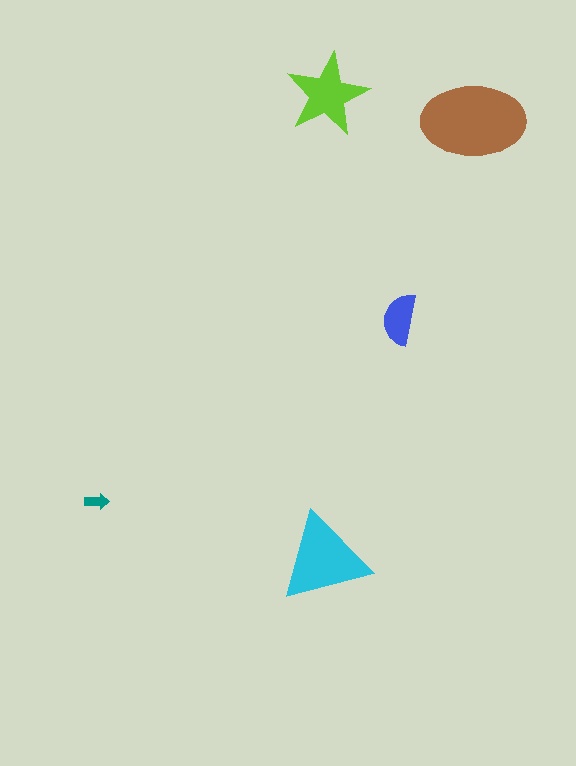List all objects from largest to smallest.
The brown ellipse, the cyan triangle, the lime star, the blue semicircle, the teal arrow.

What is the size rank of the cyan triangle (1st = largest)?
2nd.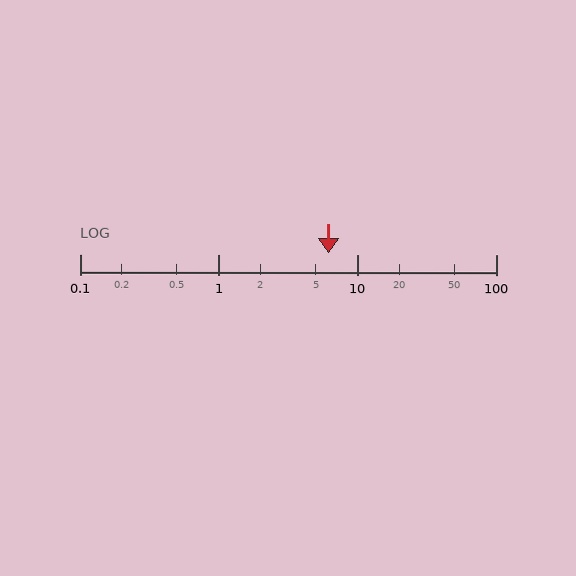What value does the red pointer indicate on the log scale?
The pointer indicates approximately 6.2.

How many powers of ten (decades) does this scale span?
The scale spans 3 decades, from 0.1 to 100.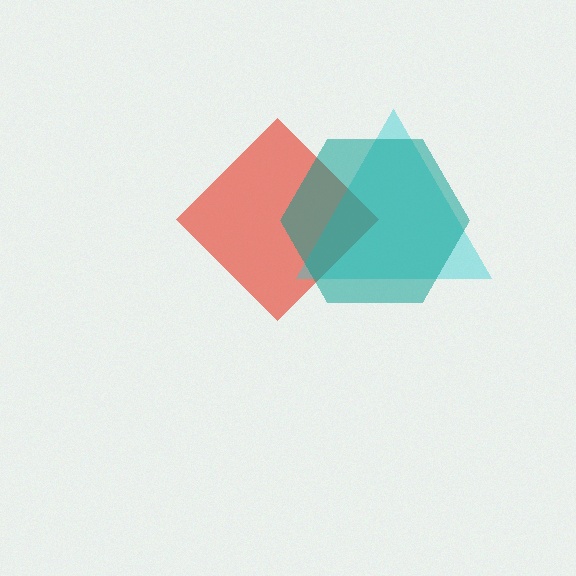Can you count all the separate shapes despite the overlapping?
Yes, there are 3 separate shapes.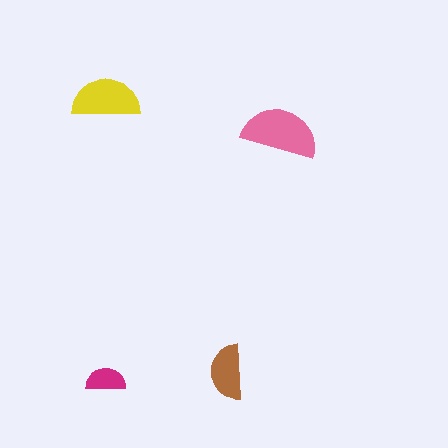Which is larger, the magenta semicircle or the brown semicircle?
The brown one.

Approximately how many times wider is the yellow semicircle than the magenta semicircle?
About 1.5 times wider.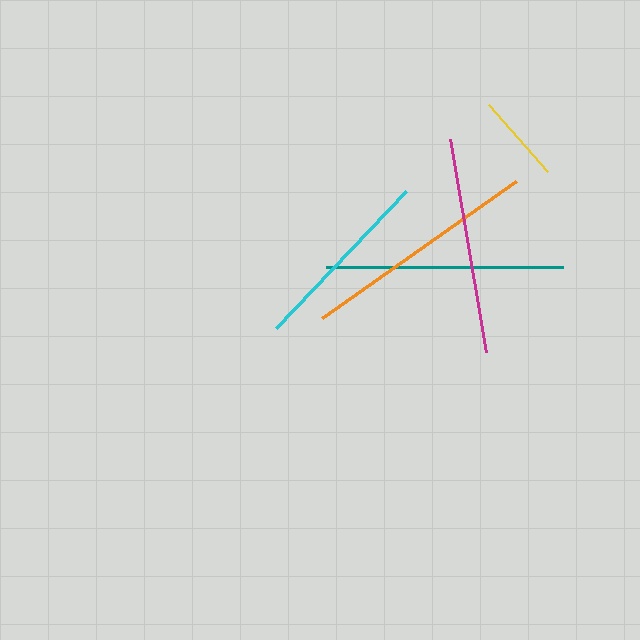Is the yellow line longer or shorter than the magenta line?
The magenta line is longer than the yellow line.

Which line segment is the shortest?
The yellow line is the shortest at approximately 89 pixels.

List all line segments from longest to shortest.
From longest to shortest: teal, orange, magenta, cyan, yellow.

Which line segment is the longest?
The teal line is the longest at approximately 237 pixels.